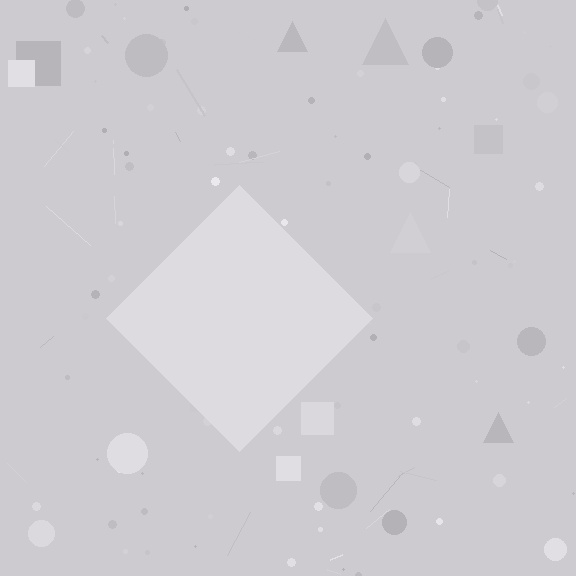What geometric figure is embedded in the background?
A diamond is embedded in the background.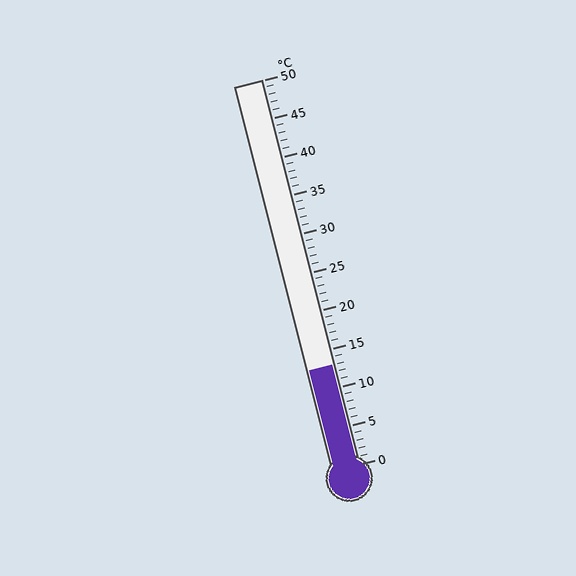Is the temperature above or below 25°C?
The temperature is below 25°C.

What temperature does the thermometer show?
The thermometer shows approximately 13°C.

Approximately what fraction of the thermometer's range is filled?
The thermometer is filled to approximately 25% of its range.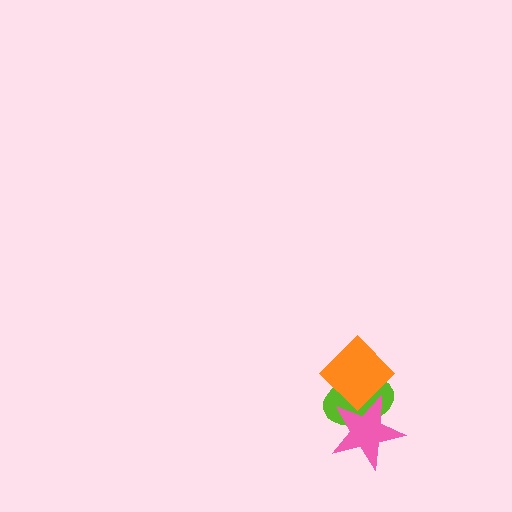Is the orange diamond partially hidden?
No, no other shape covers it.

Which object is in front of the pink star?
The orange diamond is in front of the pink star.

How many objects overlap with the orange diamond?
2 objects overlap with the orange diamond.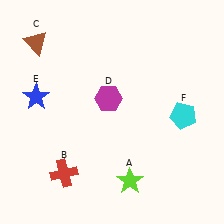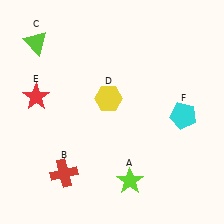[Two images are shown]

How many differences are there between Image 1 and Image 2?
There are 3 differences between the two images.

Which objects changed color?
C changed from brown to lime. D changed from magenta to yellow. E changed from blue to red.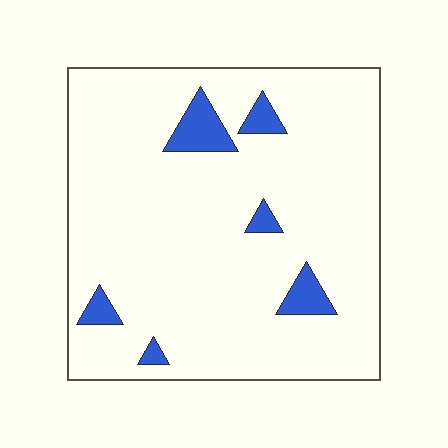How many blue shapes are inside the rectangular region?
6.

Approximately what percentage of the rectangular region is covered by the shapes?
Approximately 10%.